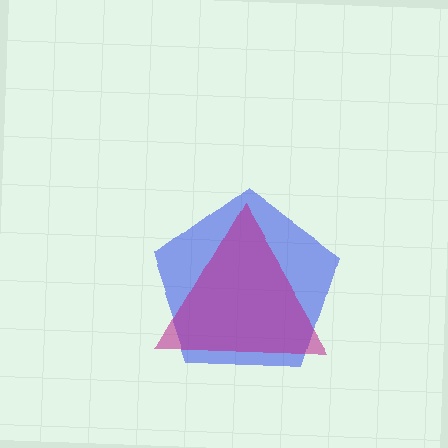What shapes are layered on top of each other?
The layered shapes are: a blue pentagon, a magenta triangle.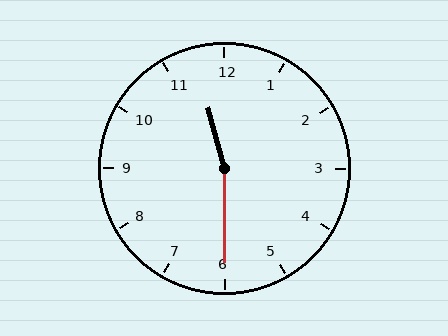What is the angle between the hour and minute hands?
Approximately 165 degrees.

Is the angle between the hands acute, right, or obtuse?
It is obtuse.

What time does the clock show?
11:30.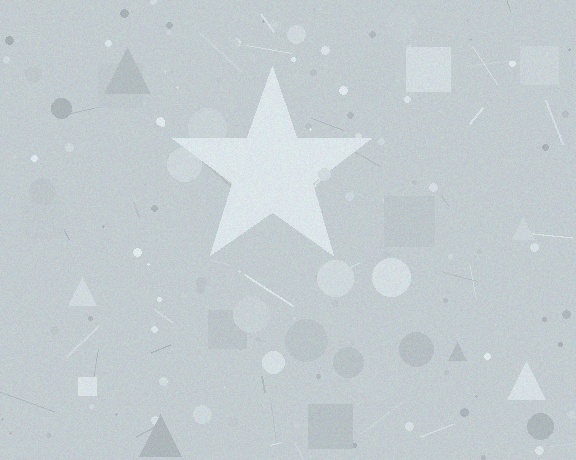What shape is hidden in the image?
A star is hidden in the image.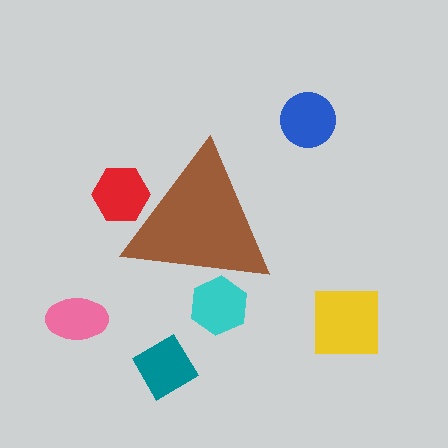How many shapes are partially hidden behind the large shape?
2 shapes are partially hidden.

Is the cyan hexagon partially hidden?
Yes, the cyan hexagon is partially hidden behind the brown triangle.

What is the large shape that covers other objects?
A brown triangle.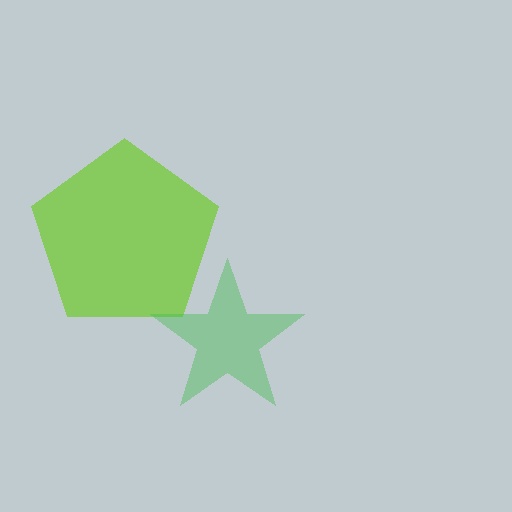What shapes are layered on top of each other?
The layered shapes are: a lime pentagon, a green star.